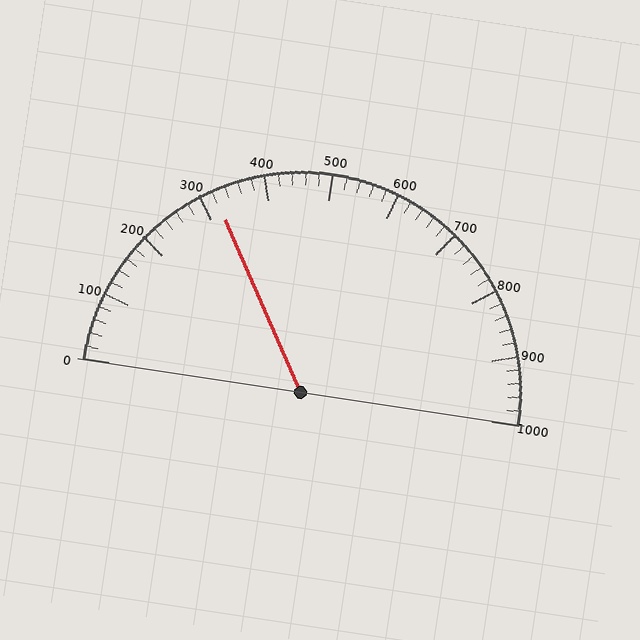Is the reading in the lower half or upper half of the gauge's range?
The reading is in the lower half of the range (0 to 1000).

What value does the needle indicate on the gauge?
The needle indicates approximately 320.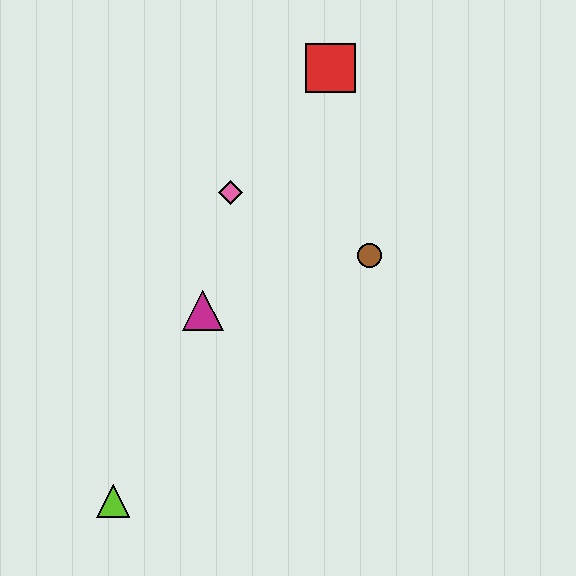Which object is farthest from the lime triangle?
The red square is farthest from the lime triangle.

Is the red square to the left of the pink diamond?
No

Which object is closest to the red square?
The pink diamond is closest to the red square.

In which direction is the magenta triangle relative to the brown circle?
The magenta triangle is to the left of the brown circle.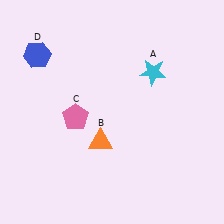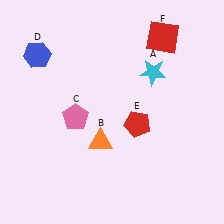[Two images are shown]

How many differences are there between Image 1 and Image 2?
There are 2 differences between the two images.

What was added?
A red pentagon (E), a red square (F) were added in Image 2.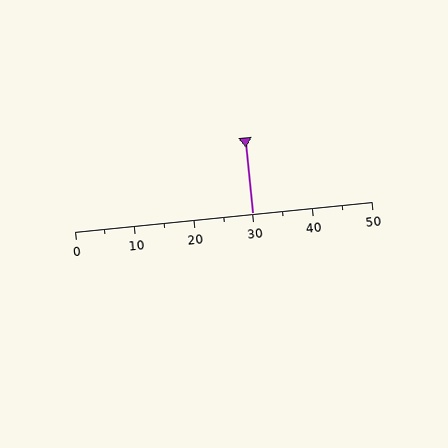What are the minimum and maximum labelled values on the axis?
The axis runs from 0 to 50.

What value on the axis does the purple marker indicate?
The marker indicates approximately 30.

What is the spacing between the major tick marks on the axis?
The major ticks are spaced 10 apart.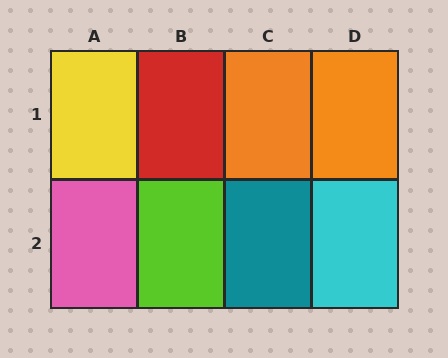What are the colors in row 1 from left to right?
Yellow, red, orange, orange.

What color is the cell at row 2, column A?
Pink.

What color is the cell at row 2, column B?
Lime.